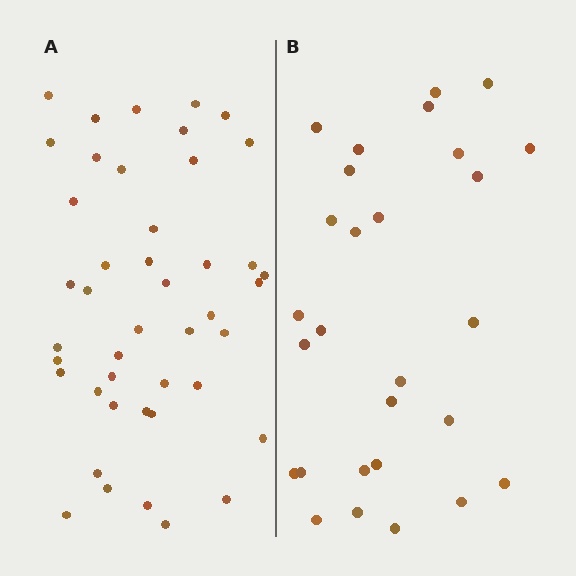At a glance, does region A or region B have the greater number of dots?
Region A (the left region) has more dots.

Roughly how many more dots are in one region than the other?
Region A has approximately 15 more dots than region B.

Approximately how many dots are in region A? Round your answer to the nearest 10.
About 40 dots. (The exact count is 44, which rounds to 40.)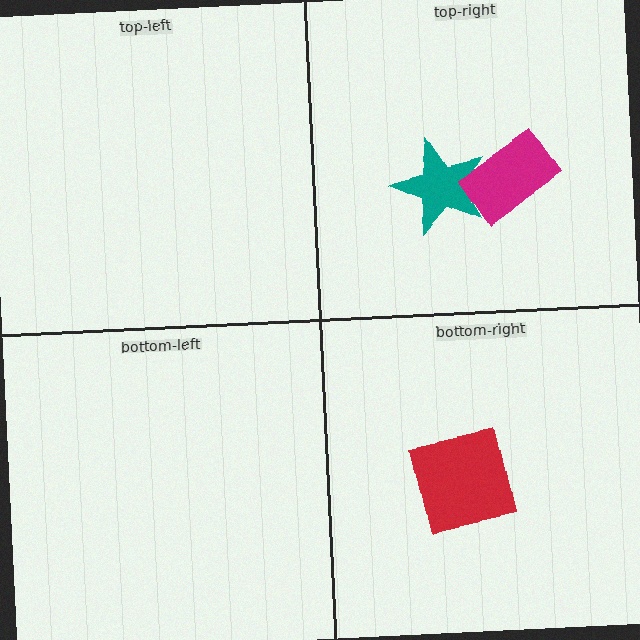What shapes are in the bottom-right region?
The red square.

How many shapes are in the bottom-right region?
1.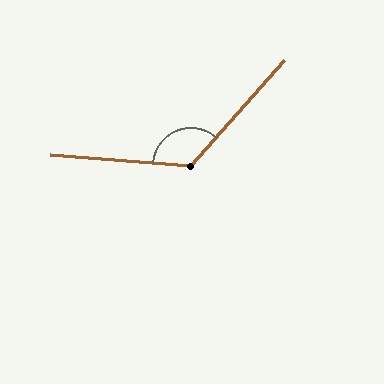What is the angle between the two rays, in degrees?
Approximately 127 degrees.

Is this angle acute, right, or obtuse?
It is obtuse.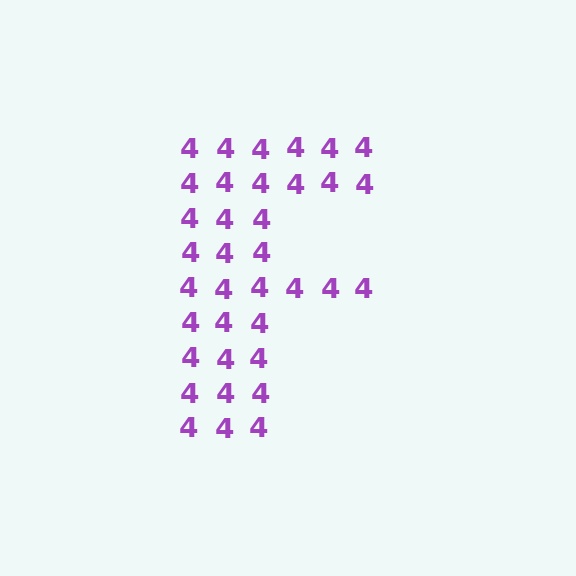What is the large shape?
The large shape is the letter F.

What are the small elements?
The small elements are digit 4's.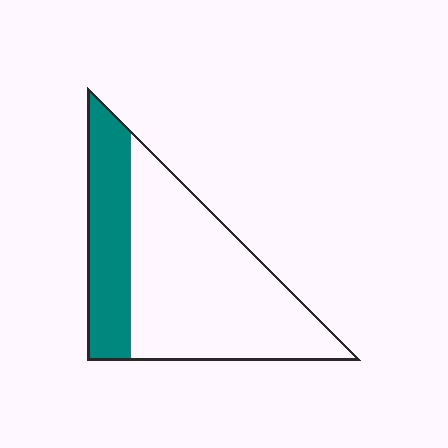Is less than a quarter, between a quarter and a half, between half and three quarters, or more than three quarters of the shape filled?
Between a quarter and a half.